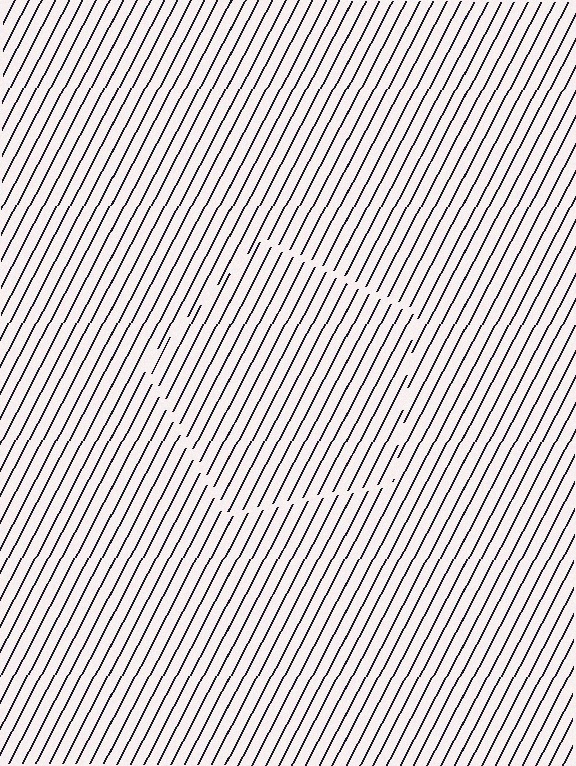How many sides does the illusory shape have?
5 sides — the line-ends trace a pentagon.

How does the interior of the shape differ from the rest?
The interior of the shape contains the same grating, shifted by half a period — the contour is defined by the phase discontinuity where line-ends from the inner and outer gratings abut.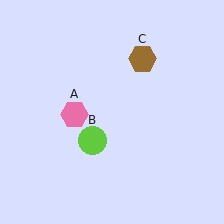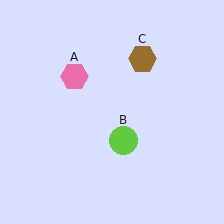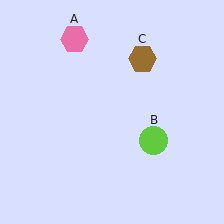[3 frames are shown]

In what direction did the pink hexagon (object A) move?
The pink hexagon (object A) moved up.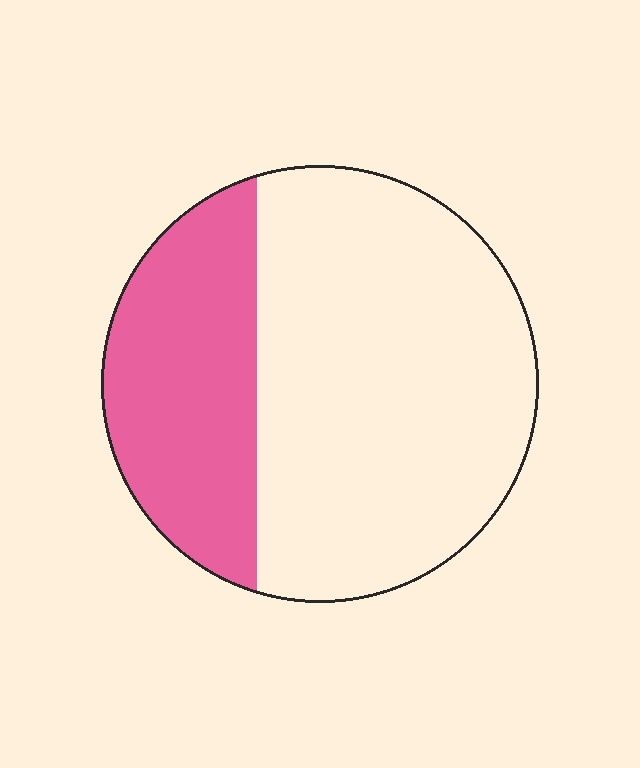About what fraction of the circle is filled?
About one third (1/3).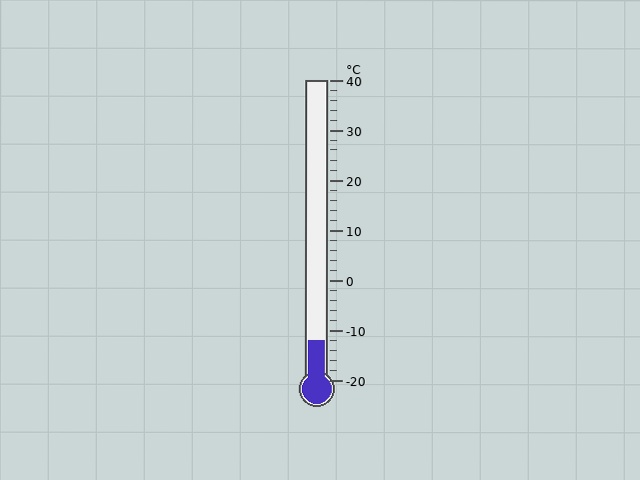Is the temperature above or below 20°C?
The temperature is below 20°C.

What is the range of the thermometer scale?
The thermometer scale ranges from -20°C to 40°C.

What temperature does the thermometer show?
The thermometer shows approximately -12°C.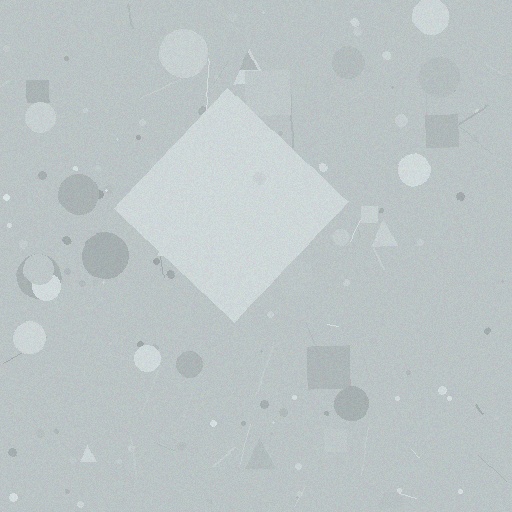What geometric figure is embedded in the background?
A diamond is embedded in the background.